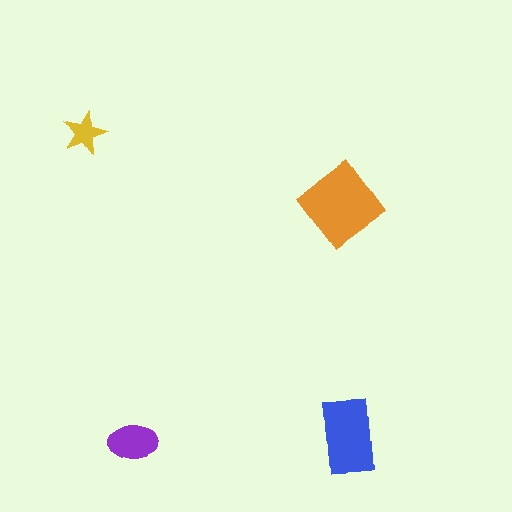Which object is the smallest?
The yellow star.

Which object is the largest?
The orange diamond.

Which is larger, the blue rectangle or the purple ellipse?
The blue rectangle.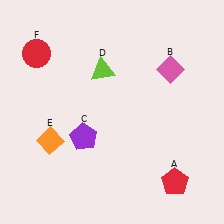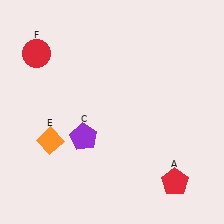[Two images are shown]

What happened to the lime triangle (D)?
The lime triangle (D) was removed in Image 2. It was in the top-left area of Image 1.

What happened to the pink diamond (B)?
The pink diamond (B) was removed in Image 2. It was in the top-right area of Image 1.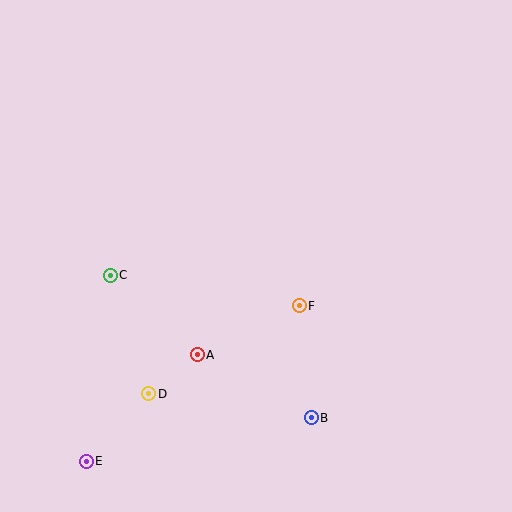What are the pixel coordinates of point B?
Point B is at (311, 418).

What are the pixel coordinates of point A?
Point A is at (197, 355).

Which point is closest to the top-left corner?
Point C is closest to the top-left corner.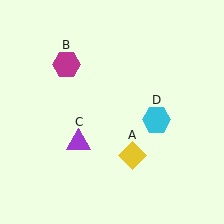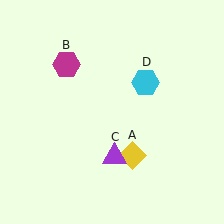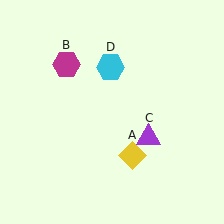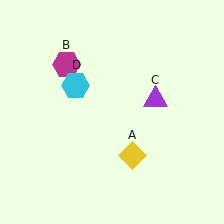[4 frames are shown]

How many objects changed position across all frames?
2 objects changed position: purple triangle (object C), cyan hexagon (object D).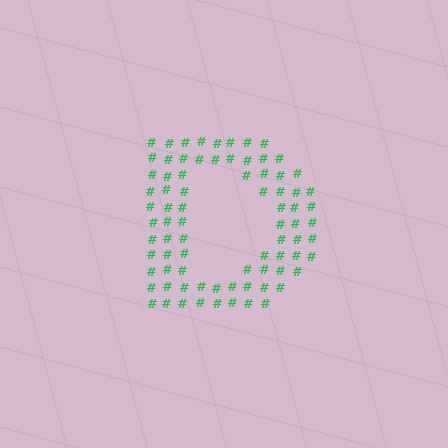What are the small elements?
The small elements are hash symbols.